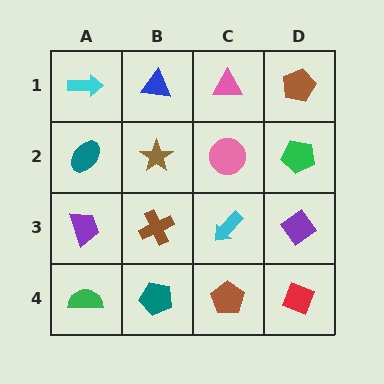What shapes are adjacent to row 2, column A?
A cyan arrow (row 1, column A), a purple trapezoid (row 3, column A), a brown star (row 2, column B).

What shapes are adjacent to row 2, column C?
A pink triangle (row 1, column C), a cyan arrow (row 3, column C), a brown star (row 2, column B), a green pentagon (row 2, column D).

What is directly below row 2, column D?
A purple diamond.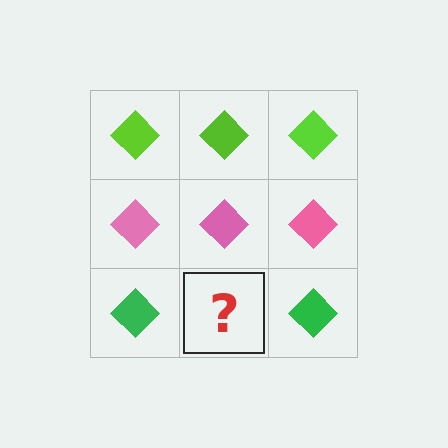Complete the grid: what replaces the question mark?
The question mark should be replaced with a green diamond.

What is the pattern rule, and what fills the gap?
The rule is that each row has a consistent color. The gap should be filled with a green diamond.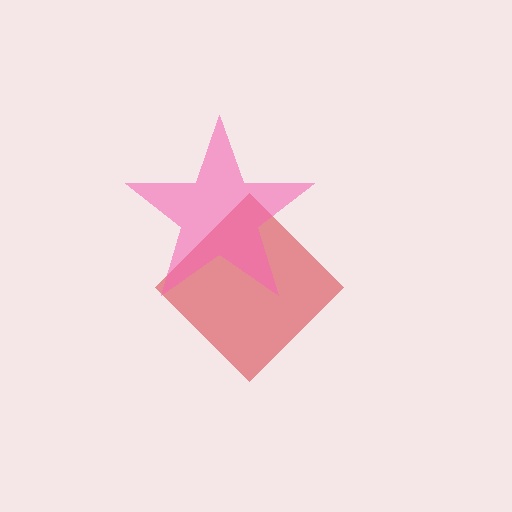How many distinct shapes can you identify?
There are 2 distinct shapes: a red diamond, a pink star.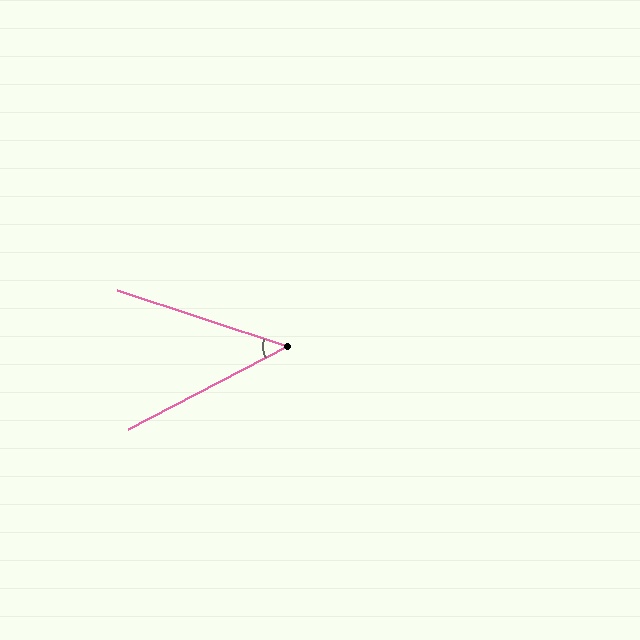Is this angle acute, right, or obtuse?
It is acute.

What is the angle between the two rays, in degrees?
Approximately 46 degrees.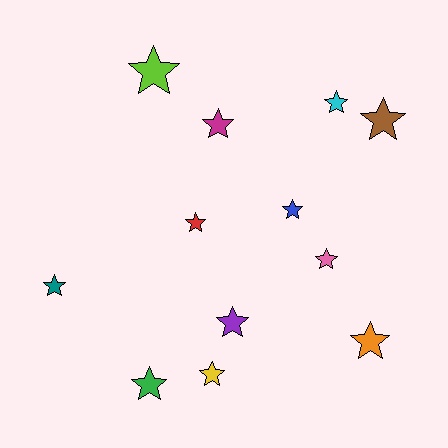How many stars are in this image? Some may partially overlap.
There are 12 stars.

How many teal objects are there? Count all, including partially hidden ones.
There is 1 teal object.